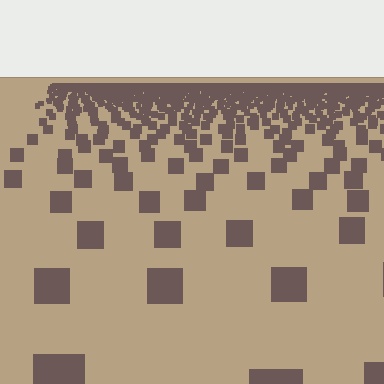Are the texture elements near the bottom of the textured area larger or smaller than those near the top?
Larger. Near the bottom, elements are closer to the viewer and appear at a bigger on-screen size.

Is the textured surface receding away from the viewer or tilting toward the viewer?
The surface is receding away from the viewer. Texture elements get smaller and denser toward the top.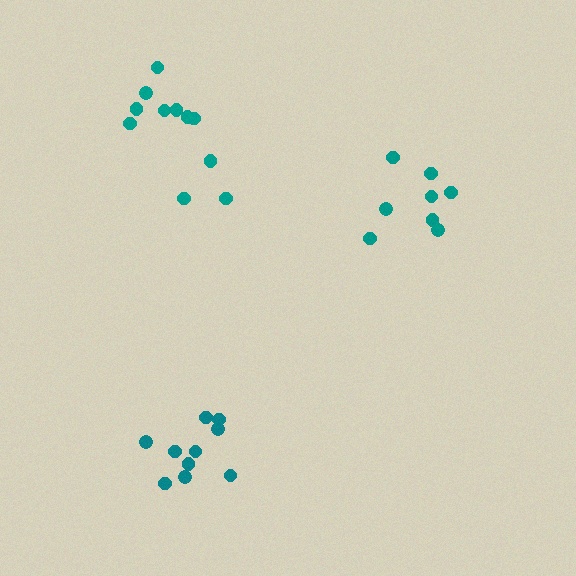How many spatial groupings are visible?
There are 3 spatial groupings.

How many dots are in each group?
Group 1: 11 dots, Group 2: 10 dots, Group 3: 8 dots (29 total).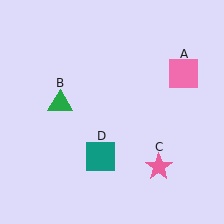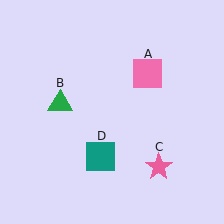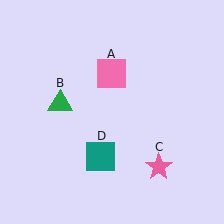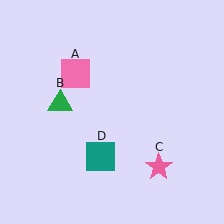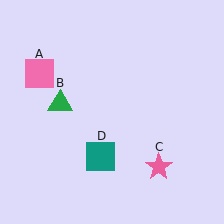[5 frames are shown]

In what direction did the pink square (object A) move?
The pink square (object A) moved left.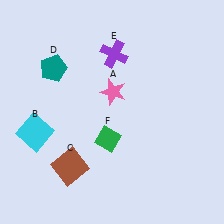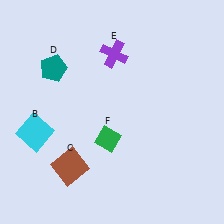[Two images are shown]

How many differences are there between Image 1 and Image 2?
There is 1 difference between the two images.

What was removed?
The pink star (A) was removed in Image 2.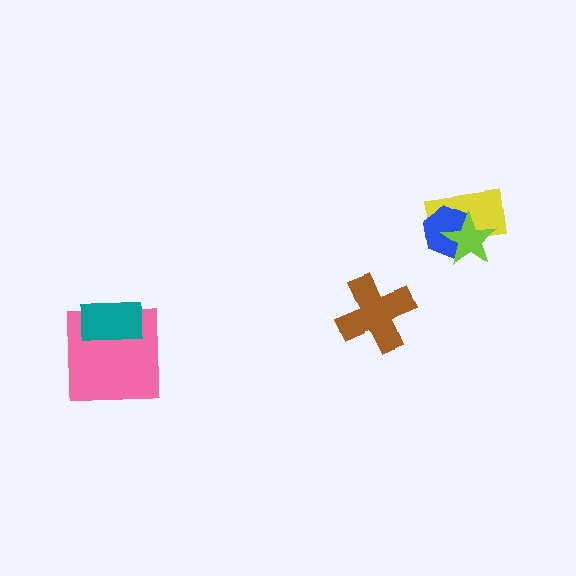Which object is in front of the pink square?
The teal rectangle is in front of the pink square.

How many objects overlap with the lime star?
2 objects overlap with the lime star.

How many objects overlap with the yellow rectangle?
2 objects overlap with the yellow rectangle.